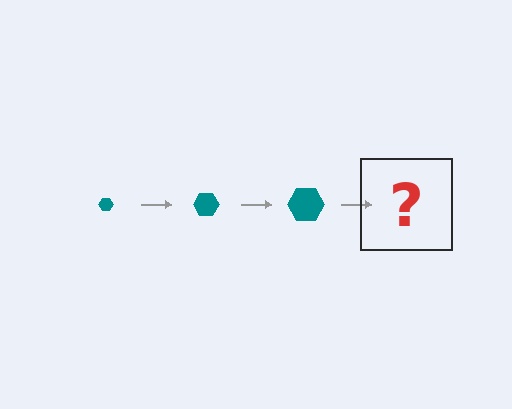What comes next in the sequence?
The next element should be a teal hexagon, larger than the previous one.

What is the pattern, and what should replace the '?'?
The pattern is that the hexagon gets progressively larger each step. The '?' should be a teal hexagon, larger than the previous one.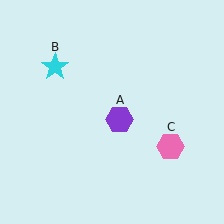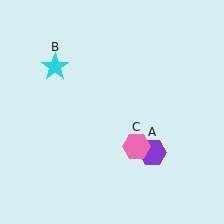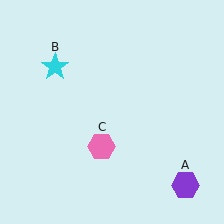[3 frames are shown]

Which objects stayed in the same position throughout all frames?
Cyan star (object B) remained stationary.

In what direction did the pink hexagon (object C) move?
The pink hexagon (object C) moved left.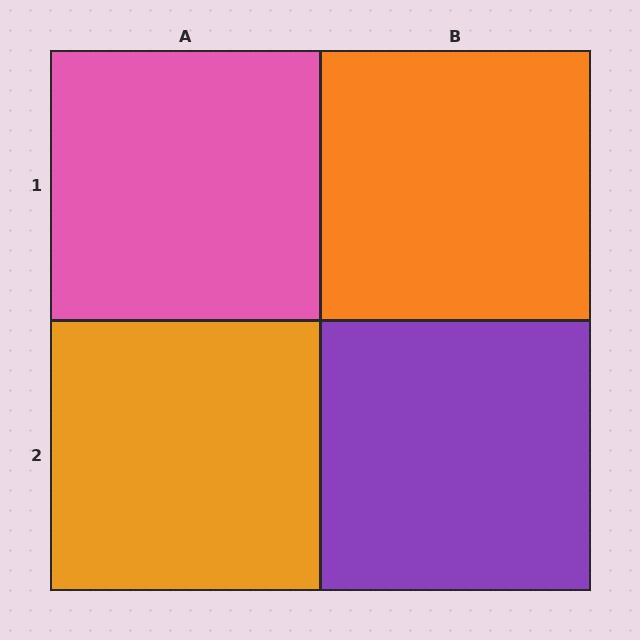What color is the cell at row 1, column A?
Pink.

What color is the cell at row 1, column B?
Orange.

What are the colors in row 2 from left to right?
Orange, purple.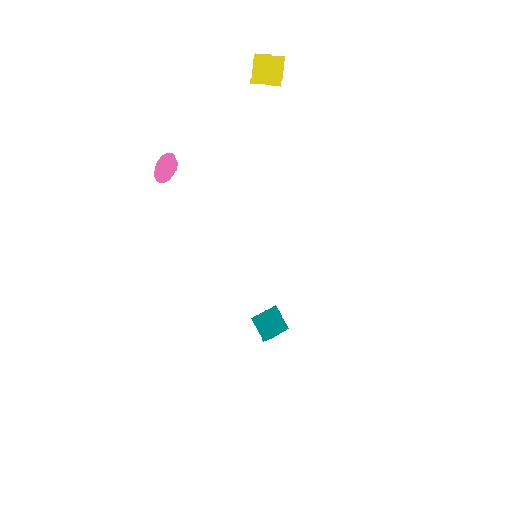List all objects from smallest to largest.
The pink ellipse, the teal diamond, the yellow square.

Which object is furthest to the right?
The teal diamond is rightmost.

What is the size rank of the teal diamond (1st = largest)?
2nd.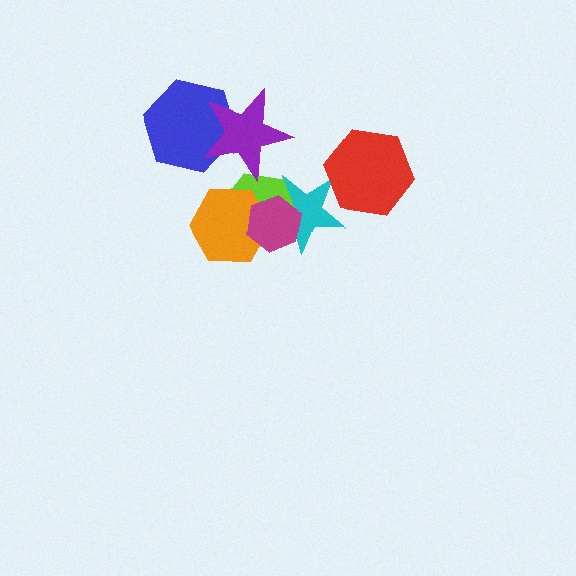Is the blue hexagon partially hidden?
Yes, it is partially covered by another shape.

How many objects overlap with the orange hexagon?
2 objects overlap with the orange hexagon.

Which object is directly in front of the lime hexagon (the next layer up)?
The orange hexagon is directly in front of the lime hexagon.